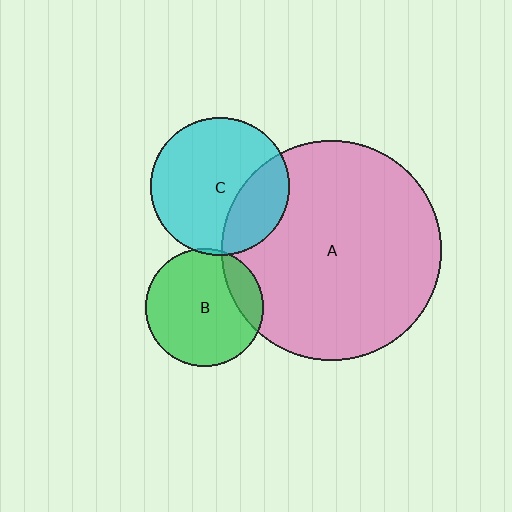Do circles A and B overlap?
Yes.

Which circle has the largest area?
Circle A (pink).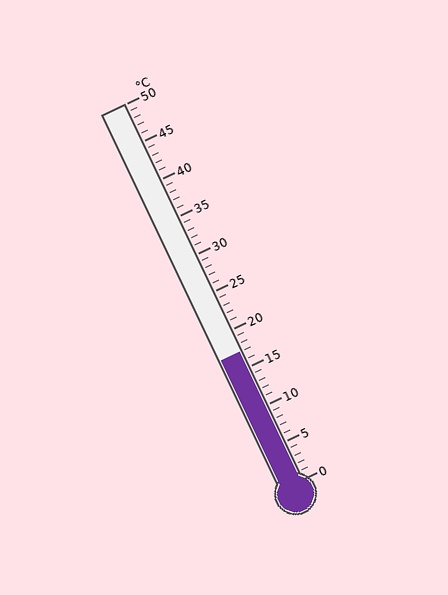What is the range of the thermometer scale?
The thermometer scale ranges from 0°C to 50°C.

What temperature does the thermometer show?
The thermometer shows approximately 17°C.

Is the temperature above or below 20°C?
The temperature is below 20°C.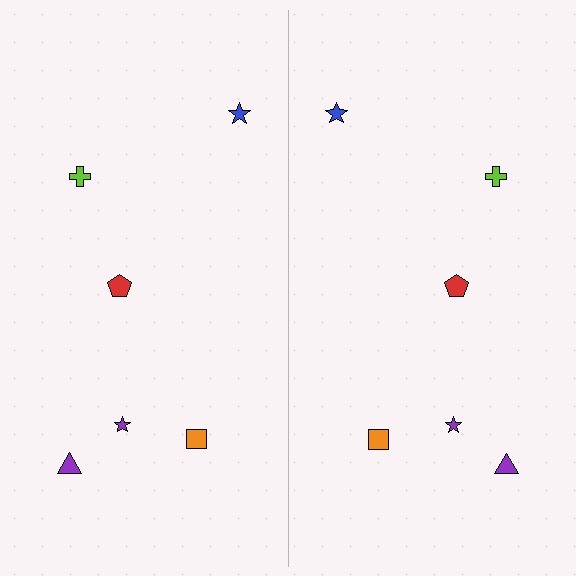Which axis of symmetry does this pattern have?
The pattern has a vertical axis of symmetry running through the center of the image.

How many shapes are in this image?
There are 12 shapes in this image.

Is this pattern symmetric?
Yes, this pattern has bilateral (reflection) symmetry.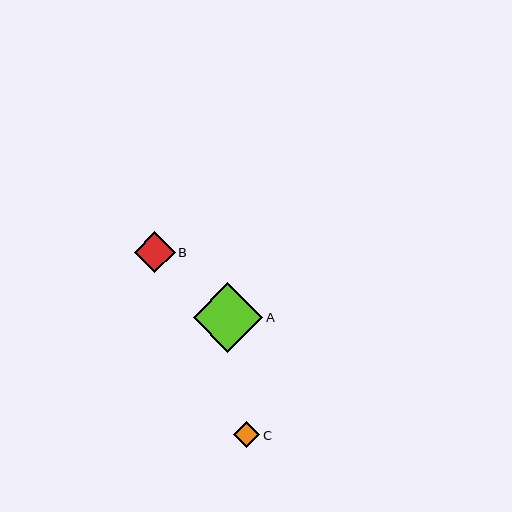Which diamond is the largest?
Diamond A is the largest with a size of approximately 70 pixels.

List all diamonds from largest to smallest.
From largest to smallest: A, B, C.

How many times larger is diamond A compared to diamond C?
Diamond A is approximately 2.7 times the size of diamond C.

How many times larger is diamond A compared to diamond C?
Diamond A is approximately 2.7 times the size of diamond C.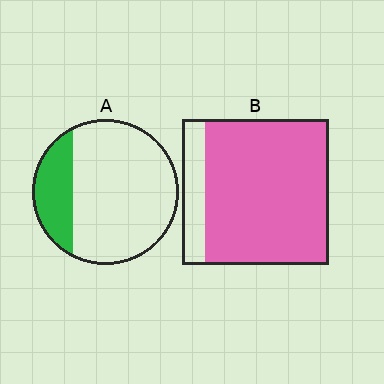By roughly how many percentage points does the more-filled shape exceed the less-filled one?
By roughly 60 percentage points (B over A).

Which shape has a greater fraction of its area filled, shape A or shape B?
Shape B.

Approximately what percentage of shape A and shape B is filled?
A is approximately 25% and B is approximately 85%.